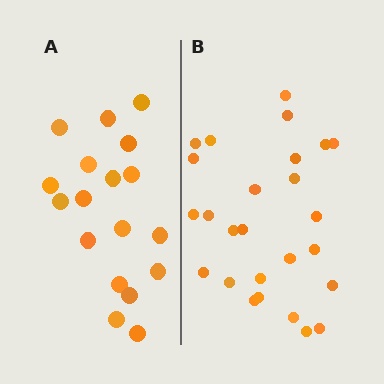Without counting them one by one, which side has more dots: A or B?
Region B (the right region) has more dots.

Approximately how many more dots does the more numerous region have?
Region B has roughly 8 or so more dots than region A.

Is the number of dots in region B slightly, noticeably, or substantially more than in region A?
Region B has noticeably more, but not dramatically so. The ratio is roughly 1.4 to 1.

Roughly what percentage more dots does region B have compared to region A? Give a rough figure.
About 45% more.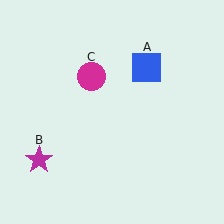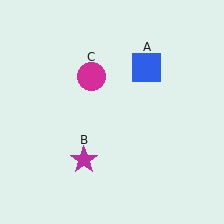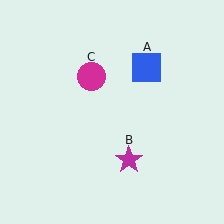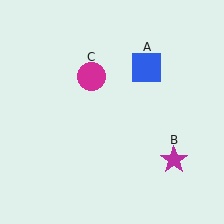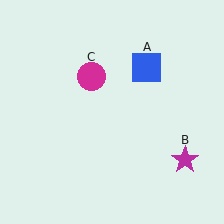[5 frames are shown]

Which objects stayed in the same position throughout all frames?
Blue square (object A) and magenta circle (object C) remained stationary.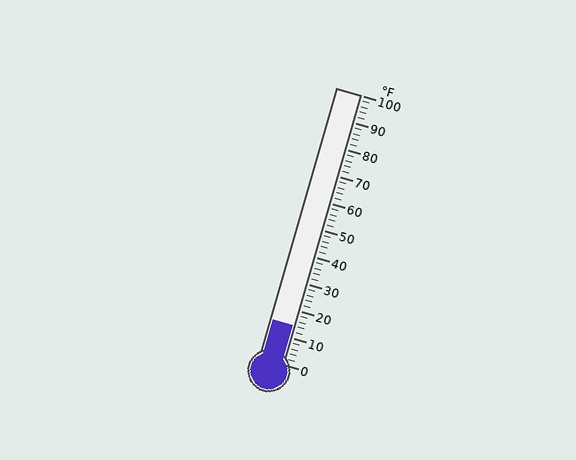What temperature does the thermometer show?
The thermometer shows approximately 14°F.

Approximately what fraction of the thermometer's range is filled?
The thermometer is filled to approximately 15% of its range.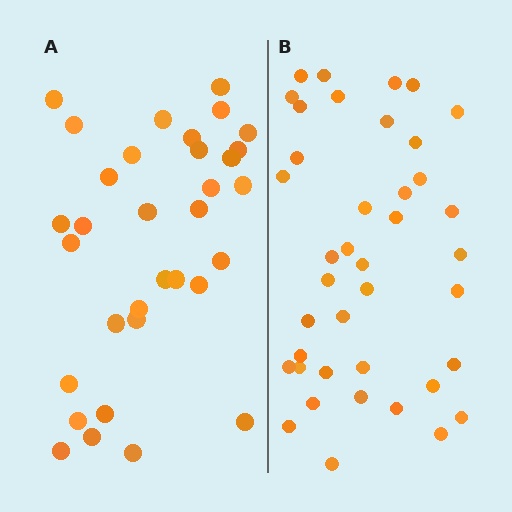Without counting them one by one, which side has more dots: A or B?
Region B (the right region) has more dots.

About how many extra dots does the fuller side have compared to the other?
Region B has roughly 8 or so more dots than region A.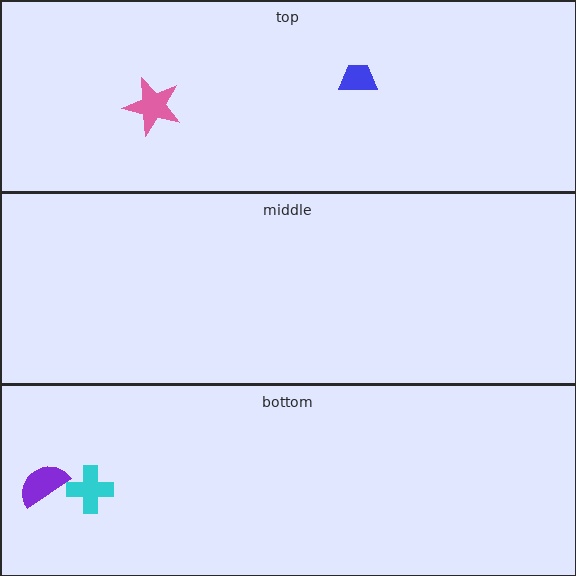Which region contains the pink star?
The top region.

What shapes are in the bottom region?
The purple semicircle, the cyan cross.